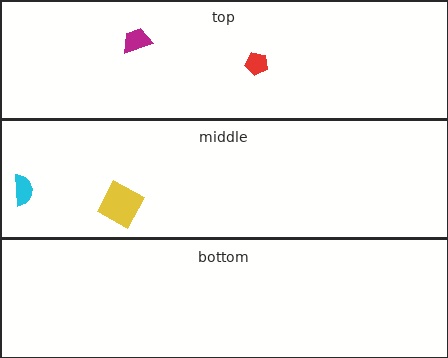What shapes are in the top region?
The magenta trapezoid, the red pentagon.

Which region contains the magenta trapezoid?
The top region.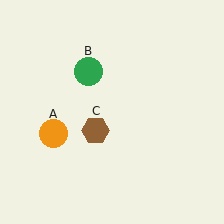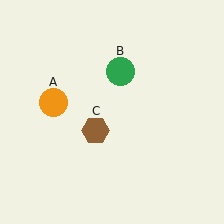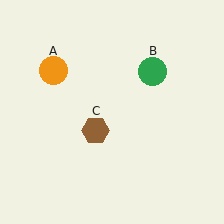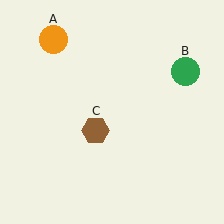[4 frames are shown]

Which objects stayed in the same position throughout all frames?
Brown hexagon (object C) remained stationary.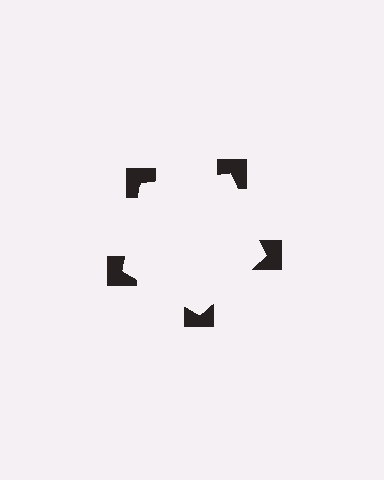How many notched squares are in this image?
There are 5 — one at each vertex of the illusory pentagon.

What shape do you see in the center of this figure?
An illusory pentagon — its edges are inferred from the aligned wedge cuts in the notched squares, not physically drawn.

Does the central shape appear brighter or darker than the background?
It typically appears slightly brighter than the background, even though no actual brightness change is drawn.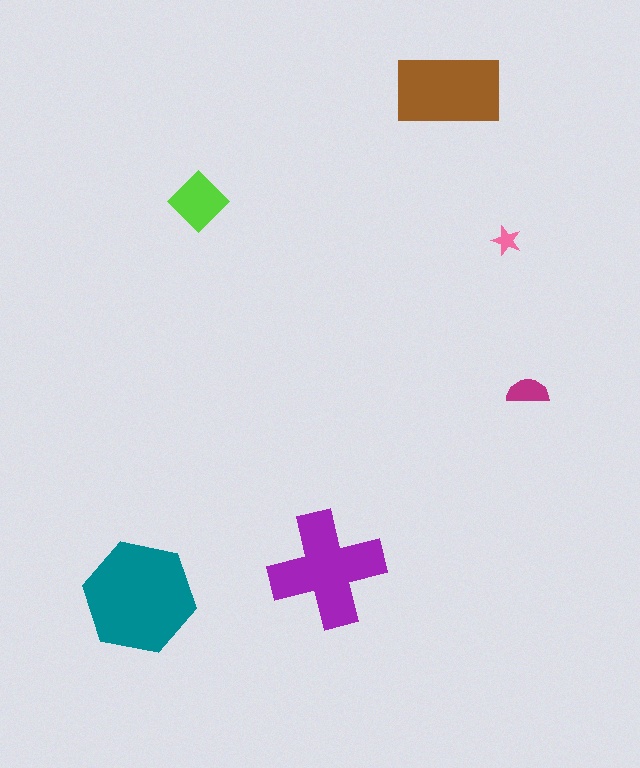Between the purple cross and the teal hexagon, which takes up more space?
The teal hexagon.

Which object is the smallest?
The pink star.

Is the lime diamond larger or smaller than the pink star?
Larger.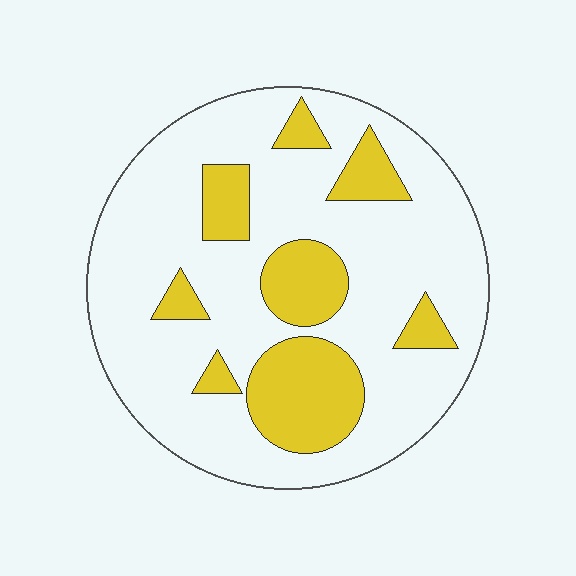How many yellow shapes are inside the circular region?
8.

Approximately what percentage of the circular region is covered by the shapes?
Approximately 25%.